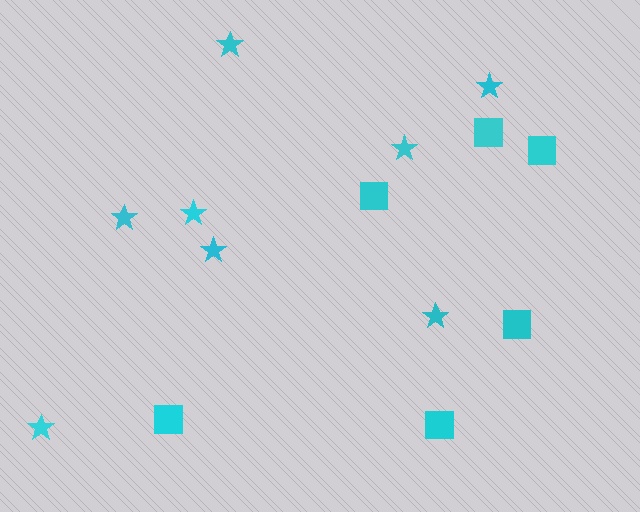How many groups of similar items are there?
There are 2 groups: one group of squares (6) and one group of stars (8).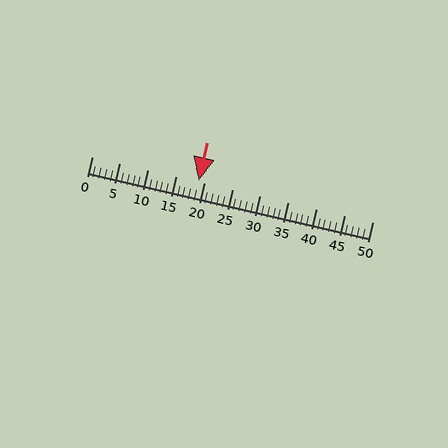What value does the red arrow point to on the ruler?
The red arrow points to approximately 19.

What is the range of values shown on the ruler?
The ruler shows values from 0 to 50.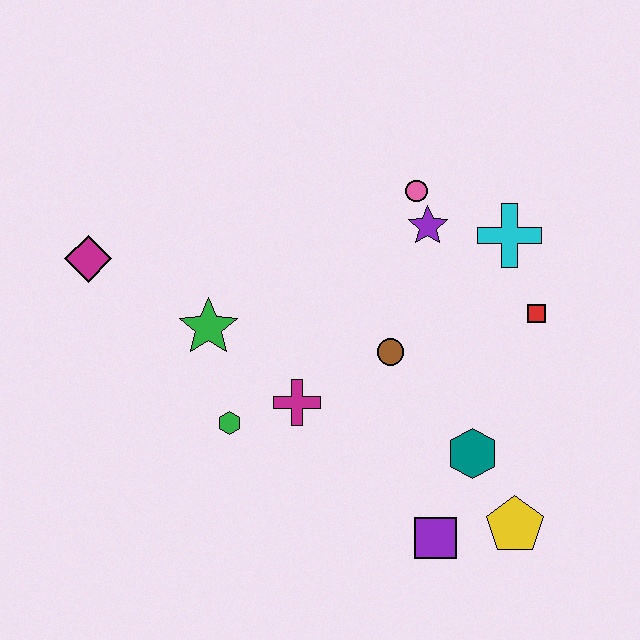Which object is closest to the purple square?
The yellow pentagon is closest to the purple square.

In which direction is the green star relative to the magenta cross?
The green star is to the left of the magenta cross.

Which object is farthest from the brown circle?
The magenta diamond is farthest from the brown circle.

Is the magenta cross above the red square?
No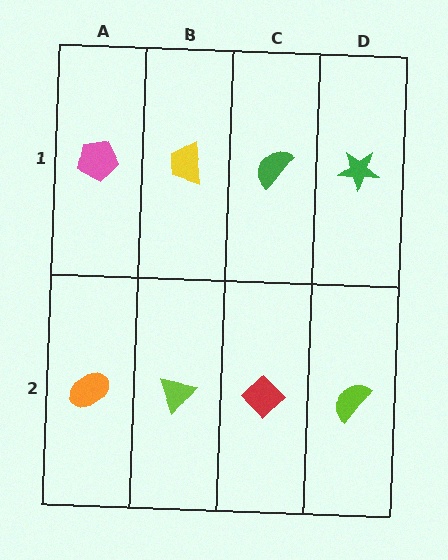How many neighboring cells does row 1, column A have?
2.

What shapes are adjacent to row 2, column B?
A yellow trapezoid (row 1, column B), an orange ellipse (row 2, column A), a red diamond (row 2, column C).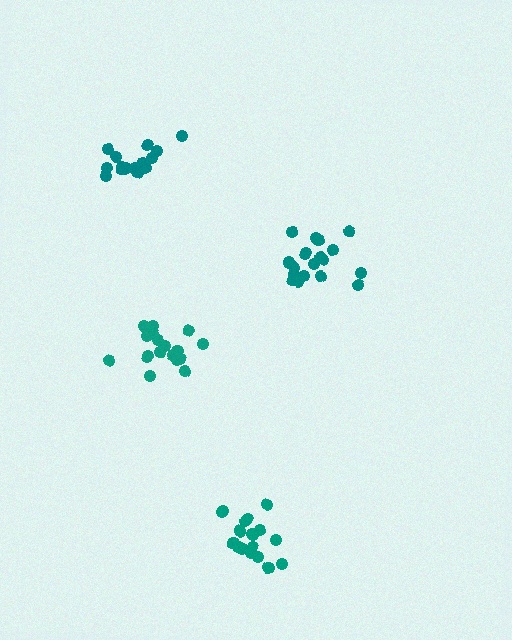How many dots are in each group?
Group 1: 17 dots, Group 2: 15 dots, Group 3: 18 dots, Group 4: 19 dots (69 total).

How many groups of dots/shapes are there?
There are 4 groups.